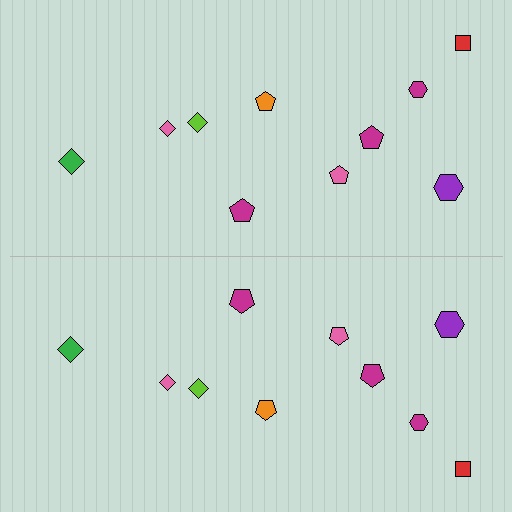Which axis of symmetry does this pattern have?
The pattern has a horizontal axis of symmetry running through the center of the image.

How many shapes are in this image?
There are 20 shapes in this image.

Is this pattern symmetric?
Yes, this pattern has bilateral (reflection) symmetry.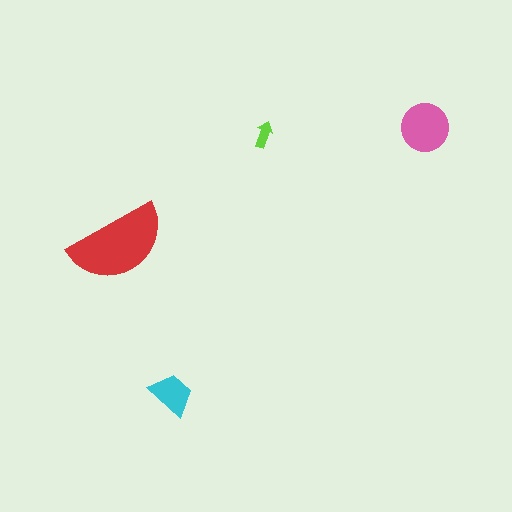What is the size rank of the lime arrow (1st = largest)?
4th.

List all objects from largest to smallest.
The red semicircle, the pink circle, the cyan trapezoid, the lime arrow.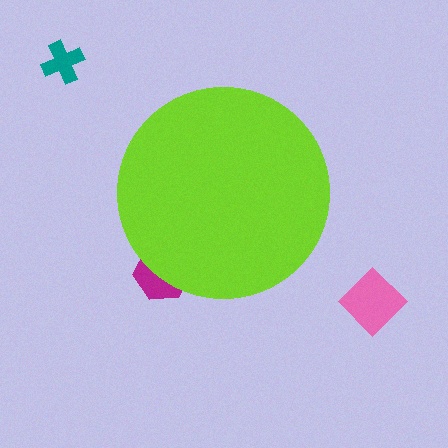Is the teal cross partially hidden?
No, the teal cross is fully visible.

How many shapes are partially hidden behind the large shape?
1 shape is partially hidden.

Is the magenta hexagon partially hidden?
Yes, the magenta hexagon is partially hidden behind the lime circle.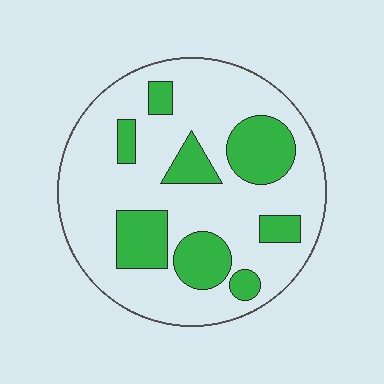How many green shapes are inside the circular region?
8.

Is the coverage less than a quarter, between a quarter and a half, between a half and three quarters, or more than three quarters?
Between a quarter and a half.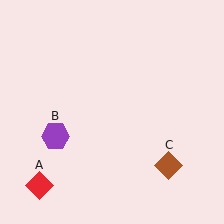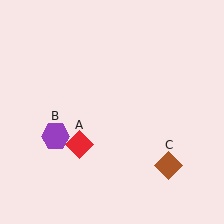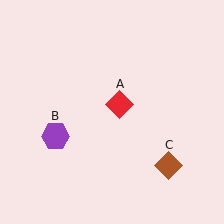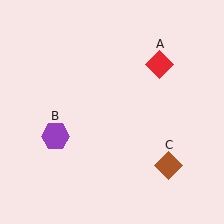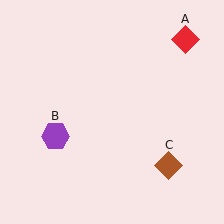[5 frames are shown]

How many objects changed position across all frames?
1 object changed position: red diamond (object A).